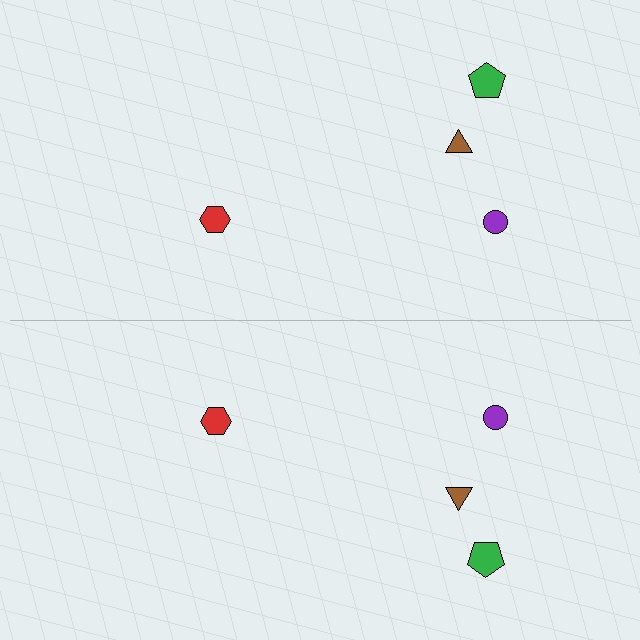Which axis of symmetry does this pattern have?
The pattern has a horizontal axis of symmetry running through the center of the image.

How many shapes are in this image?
There are 8 shapes in this image.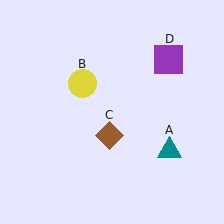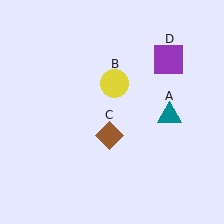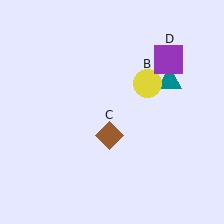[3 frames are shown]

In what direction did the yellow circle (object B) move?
The yellow circle (object B) moved right.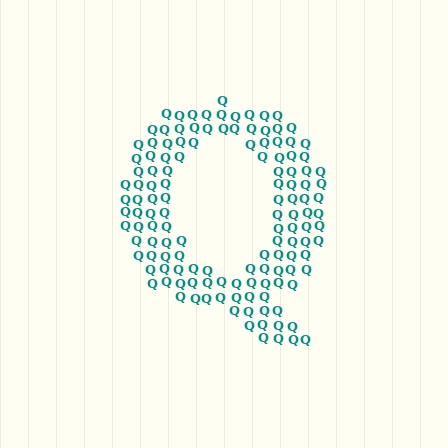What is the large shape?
The large shape is the letter Q.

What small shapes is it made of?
It is made of small letter Q's.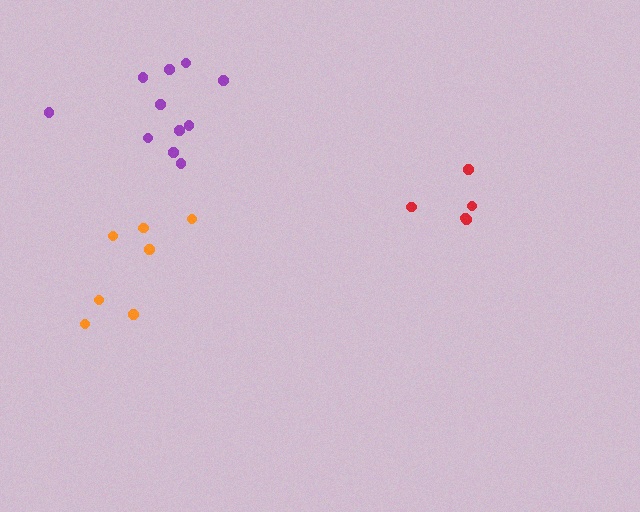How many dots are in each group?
Group 1: 5 dots, Group 2: 11 dots, Group 3: 7 dots (23 total).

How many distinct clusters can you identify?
There are 3 distinct clusters.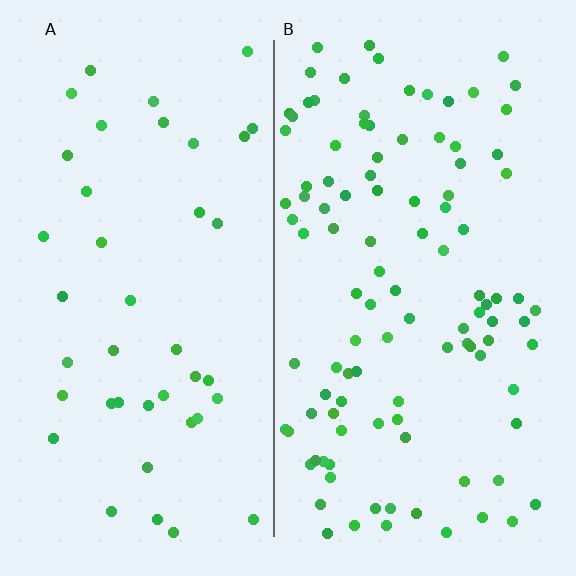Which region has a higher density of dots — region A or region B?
B (the right).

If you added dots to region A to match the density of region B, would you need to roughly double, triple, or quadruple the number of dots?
Approximately triple.